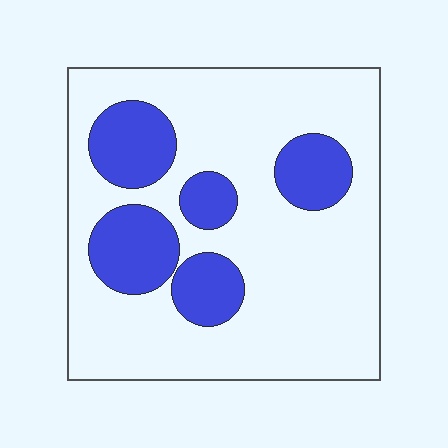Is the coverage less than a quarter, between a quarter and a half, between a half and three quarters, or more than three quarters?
Between a quarter and a half.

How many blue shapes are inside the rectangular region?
5.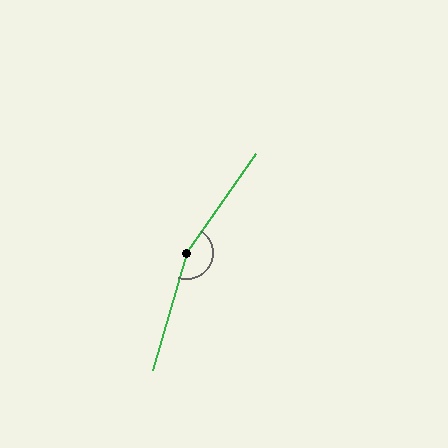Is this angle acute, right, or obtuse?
It is obtuse.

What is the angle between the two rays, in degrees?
Approximately 161 degrees.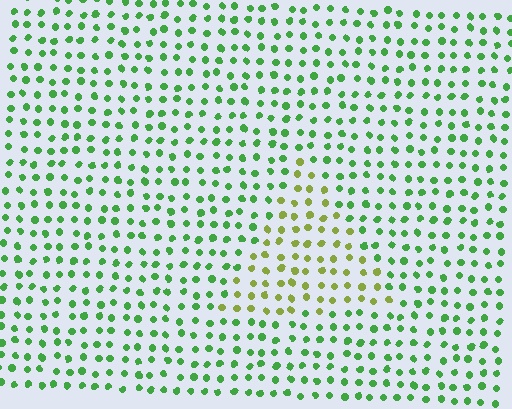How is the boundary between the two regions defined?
The boundary is defined purely by a slight shift in hue (about 44 degrees). Spacing, size, and orientation are identical on both sides.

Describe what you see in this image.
The image is filled with small green elements in a uniform arrangement. A triangle-shaped region is visible where the elements are tinted to a slightly different hue, forming a subtle color boundary.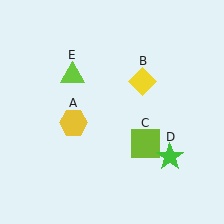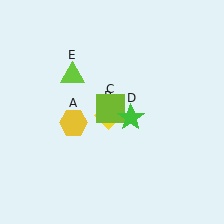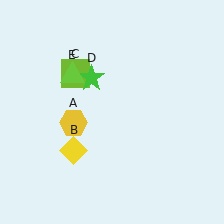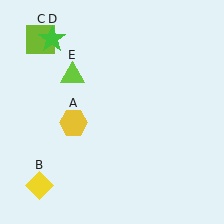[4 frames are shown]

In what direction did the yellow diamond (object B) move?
The yellow diamond (object B) moved down and to the left.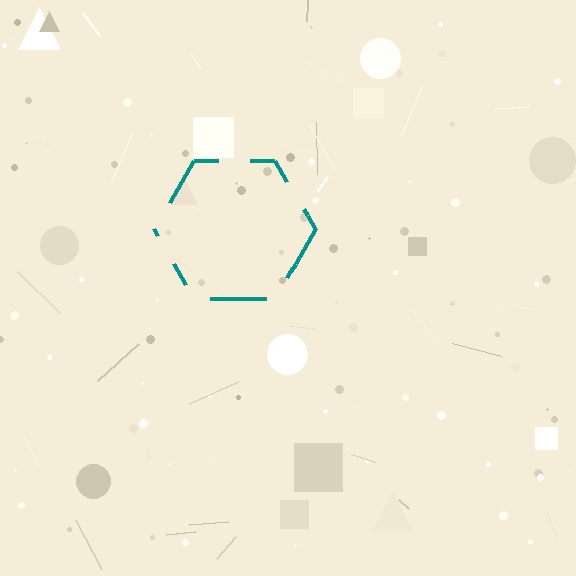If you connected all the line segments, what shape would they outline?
They would outline a hexagon.